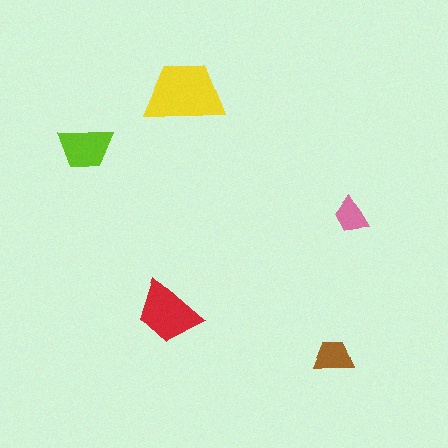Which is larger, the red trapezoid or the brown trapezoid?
The red one.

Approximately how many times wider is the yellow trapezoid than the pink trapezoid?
About 2 times wider.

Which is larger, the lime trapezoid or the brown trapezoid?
The lime one.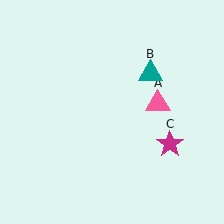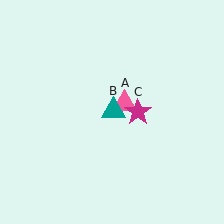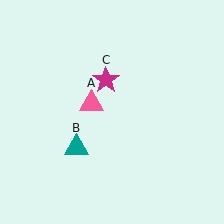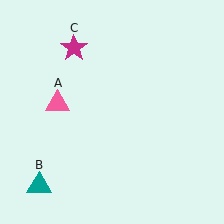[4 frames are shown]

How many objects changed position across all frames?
3 objects changed position: pink triangle (object A), teal triangle (object B), magenta star (object C).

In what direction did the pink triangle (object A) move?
The pink triangle (object A) moved left.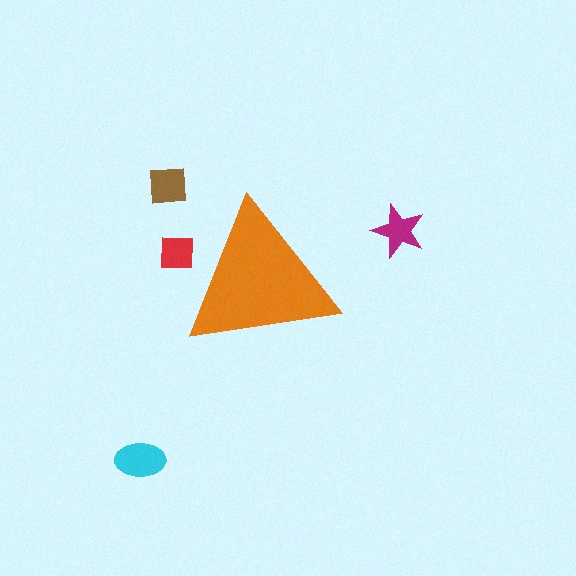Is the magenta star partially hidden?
No, the magenta star is fully visible.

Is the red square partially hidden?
Yes, the red square is partially hidden behind the orange triangle.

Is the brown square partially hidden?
No, the brown square is fully visible.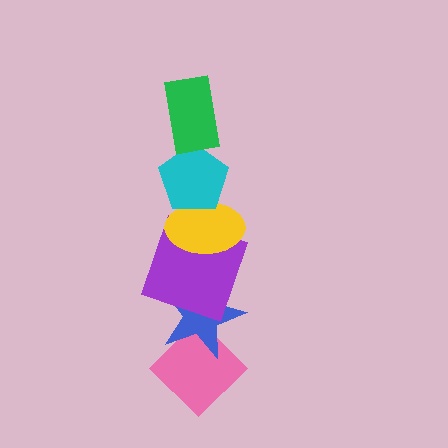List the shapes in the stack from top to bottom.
From top to bottom: the green rectangle, the cyan pentagon, the yellow ellipse, the purple square, the blue star, the pink diamond.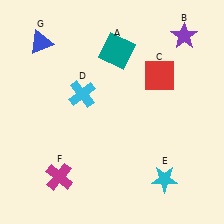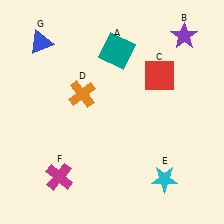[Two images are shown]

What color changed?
The cross (D) changed from cyan in Image 1 to orange in Image 2.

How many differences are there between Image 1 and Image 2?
There is 1 difference between the two images.